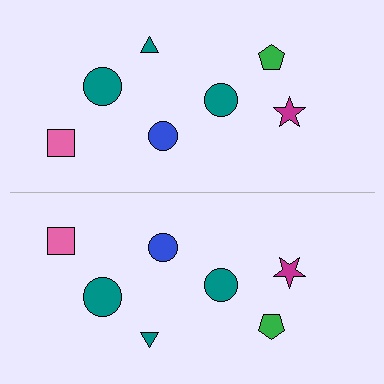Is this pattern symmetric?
Yes, this pattern has bilateral (reflection) symmetry.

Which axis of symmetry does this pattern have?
The pattern has a horizontal axis of symmetry running through the center of the image.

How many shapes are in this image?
There are 14 shapes in this image.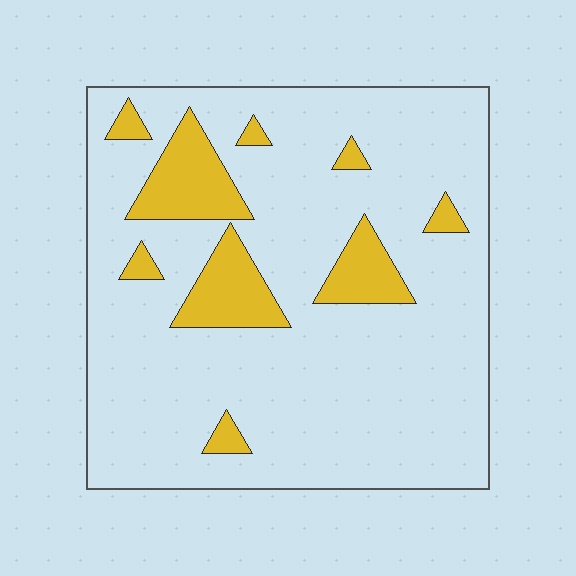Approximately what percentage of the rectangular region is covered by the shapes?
Approximately 15%.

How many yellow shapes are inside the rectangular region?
9.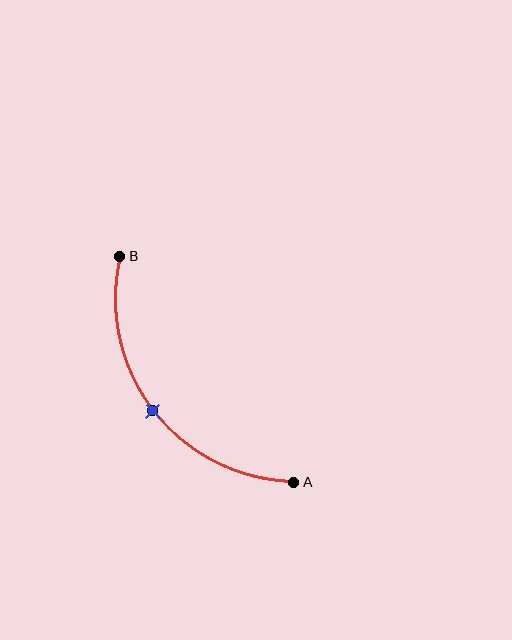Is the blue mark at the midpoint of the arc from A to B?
Yes. The blue mark lies on the arc at equal arc-length from both A and B — it is the arc midpoint.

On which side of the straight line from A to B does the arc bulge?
The arc bulges below and to the left of the straight line connecting A and B.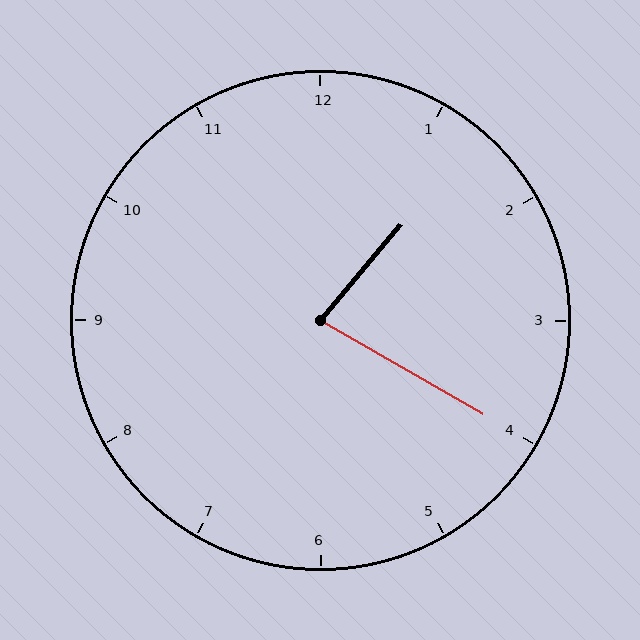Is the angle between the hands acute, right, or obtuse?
It is acute.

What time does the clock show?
1:20.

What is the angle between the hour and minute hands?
Approximately 80 degrees.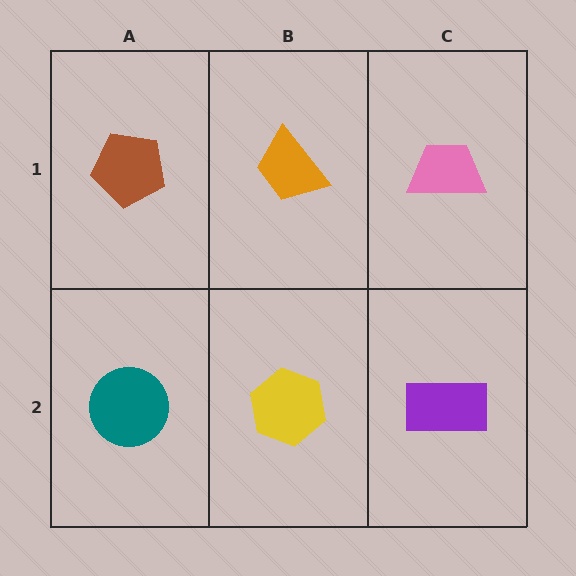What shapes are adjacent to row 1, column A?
A teal circle (row 2, column A), an orange trapezoid (row 1, column B).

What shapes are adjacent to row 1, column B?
A yellow hexagon (row 2, column B), a brown pentagon (row 1, column A), a pink trapezoid (row 1, column C).